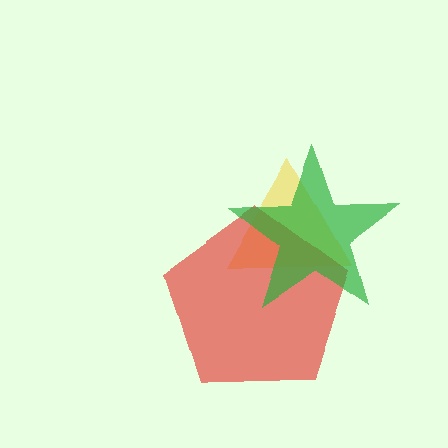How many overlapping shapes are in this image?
There are 3 overlapping shapes in the image.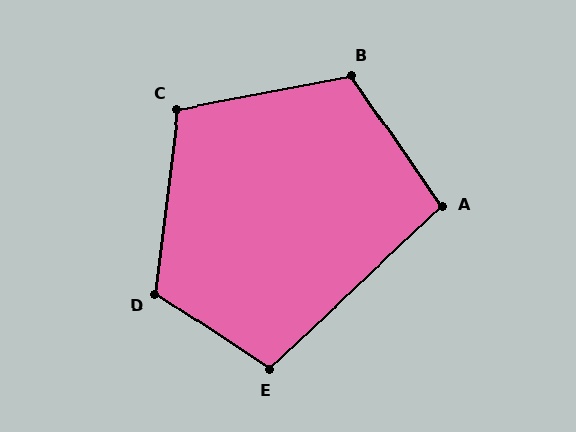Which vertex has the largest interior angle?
D, at approximately 117 degrees.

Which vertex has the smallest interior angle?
A, at approximately 99 degrees.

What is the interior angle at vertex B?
Approximately 114 degrees (obtuse).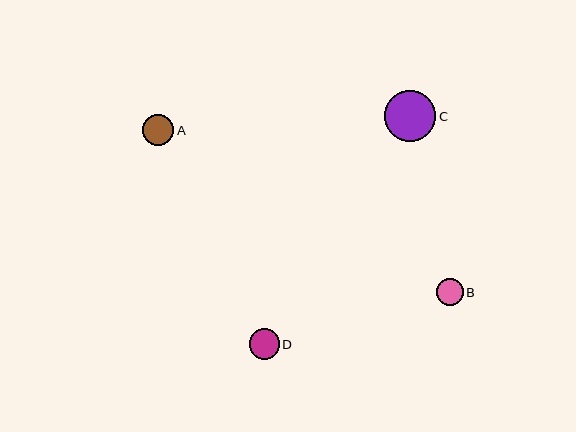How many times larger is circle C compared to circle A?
Circle C is approximately 1.6 times the size of circle A.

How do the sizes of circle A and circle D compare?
Circle A and circle D are approximately the same size.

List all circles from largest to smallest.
From largest to smallest: C, A, D, B.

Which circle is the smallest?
Circle B is the smallest with a size of approximately 27 pixels.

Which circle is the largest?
Circle C is the largest with a size of approximately 51 pixels.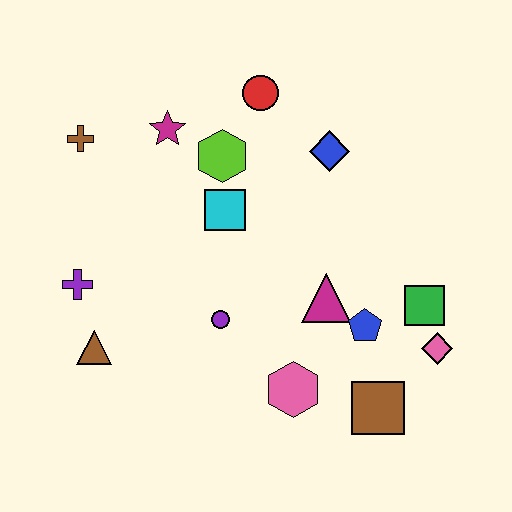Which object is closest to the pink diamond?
The green square is closest to the pink diamond.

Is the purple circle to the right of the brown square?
No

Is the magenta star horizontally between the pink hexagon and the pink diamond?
No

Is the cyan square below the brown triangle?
No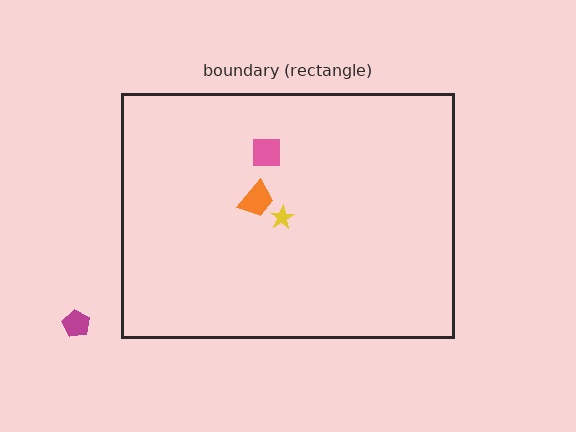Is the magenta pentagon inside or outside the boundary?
Outside.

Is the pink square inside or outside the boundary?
Inside.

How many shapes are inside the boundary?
3 inside, 1 outside.